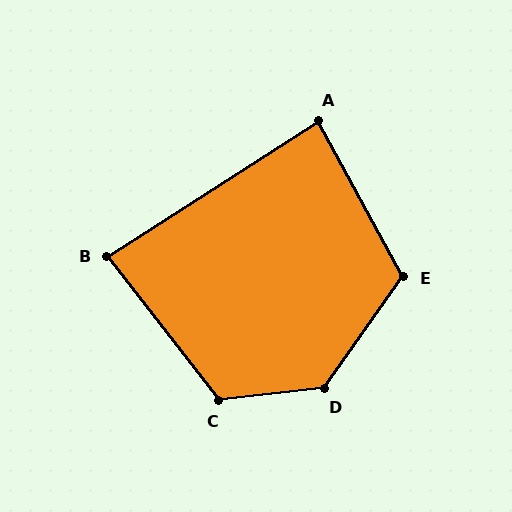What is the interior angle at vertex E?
Approximately 116 degrees (obtuse).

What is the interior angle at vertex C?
Approximately 121 degrees (obtuse).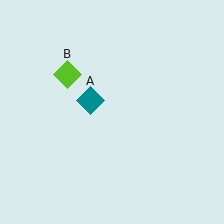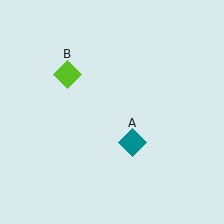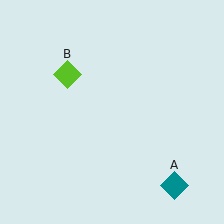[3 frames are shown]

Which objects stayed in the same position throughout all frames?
Lime diamond (object B) remained stationary.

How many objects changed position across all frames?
1 object changed position: teal diamond (object A).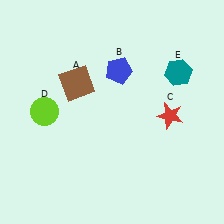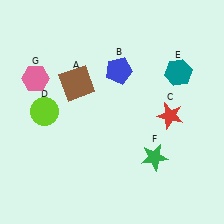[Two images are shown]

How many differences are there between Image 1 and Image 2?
There are 2 differences between the two images.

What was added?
A green star (F), a pink hexagon (G) were added in Image 2.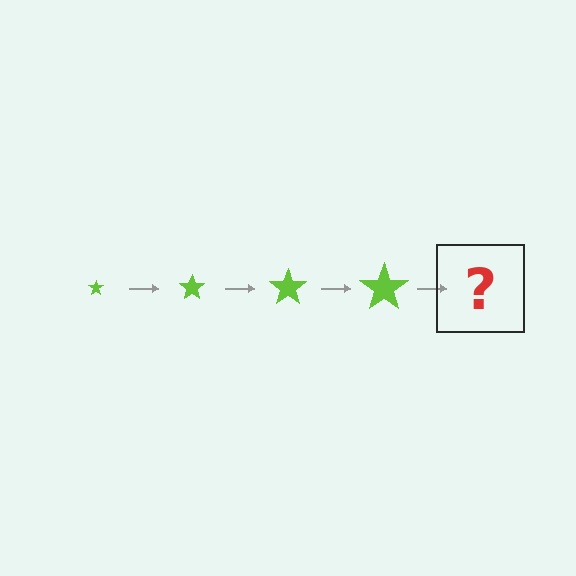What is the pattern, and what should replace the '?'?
The pattern is that the star gets progressively larger each step. The '?' should be a lime star, larger than the previous one.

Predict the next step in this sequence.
The next step is a lime star, larger than the previous one.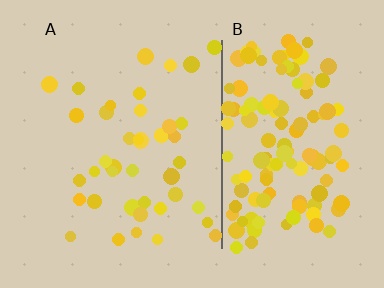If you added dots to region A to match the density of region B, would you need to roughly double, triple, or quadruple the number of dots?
Approximately triple.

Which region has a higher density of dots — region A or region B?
B (the right).